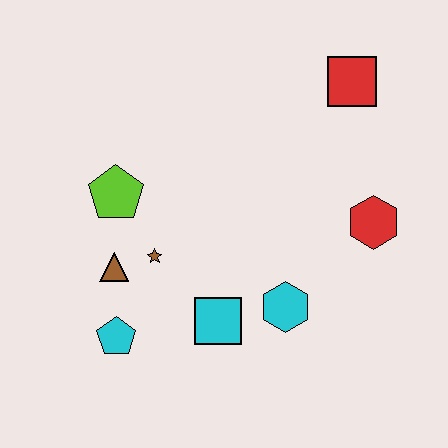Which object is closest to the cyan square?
The cyan hexagon is closest to the cyan square.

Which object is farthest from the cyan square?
The red square is farthest from the cyan square.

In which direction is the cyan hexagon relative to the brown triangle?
The cyan hexagon is to the right of the brown triangle.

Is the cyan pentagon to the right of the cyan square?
No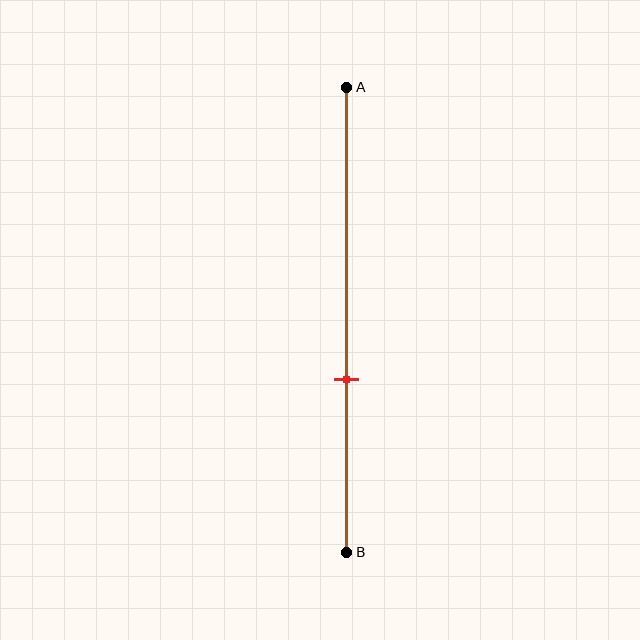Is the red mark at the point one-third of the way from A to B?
No, the mark is at about 65% from A, not at the 33% one-third point.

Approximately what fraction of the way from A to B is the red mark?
The red mark is approximately 65% of the way from A to B.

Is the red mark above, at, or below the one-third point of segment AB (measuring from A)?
The red mark is below the one-third point of segment AB.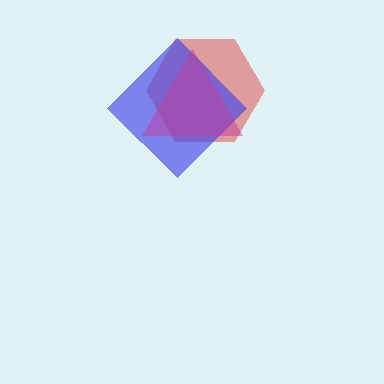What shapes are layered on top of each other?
The layered shapes are: a red hexagon, a blue diamond, a magenta triangle.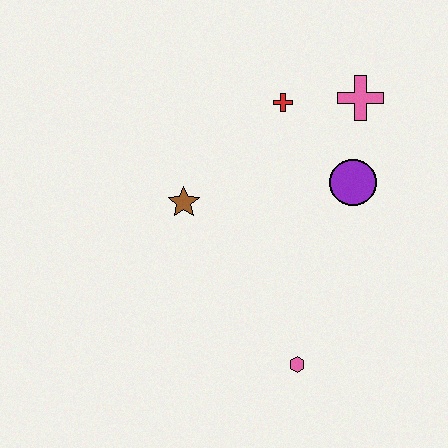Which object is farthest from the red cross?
The pink hexagon is farthest from the red cross.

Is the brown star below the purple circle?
Yes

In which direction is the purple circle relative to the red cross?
The purple circle is below the red cross.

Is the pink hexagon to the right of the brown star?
Yes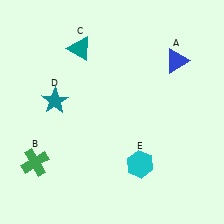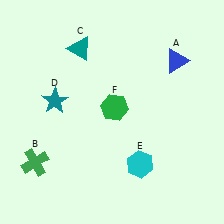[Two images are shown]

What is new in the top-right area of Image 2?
A green hexagon (F) was added in the top-right area of Image 2.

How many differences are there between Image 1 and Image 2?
There is 1 difference between the two images.